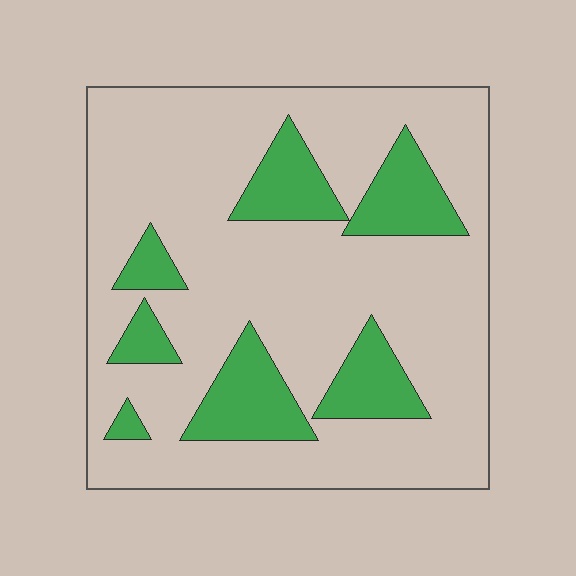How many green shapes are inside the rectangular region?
7.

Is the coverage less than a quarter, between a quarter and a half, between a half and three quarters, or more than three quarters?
Less than a quarter.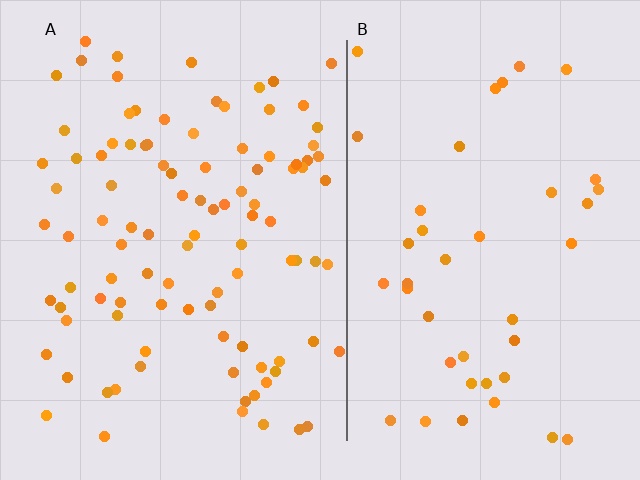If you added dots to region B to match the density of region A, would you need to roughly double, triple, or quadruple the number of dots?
Approximately double.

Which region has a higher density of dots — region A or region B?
A (the left).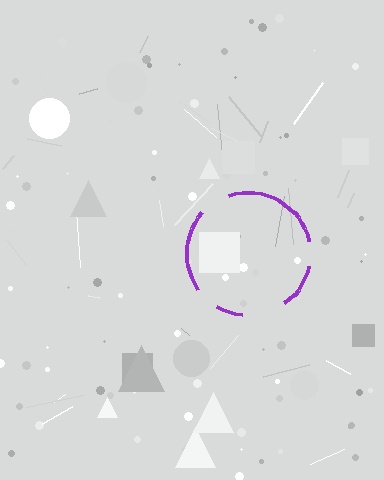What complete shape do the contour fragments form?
The contour fragments form a circle.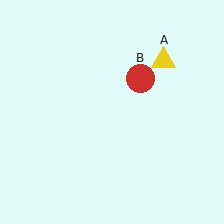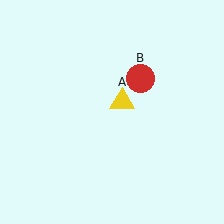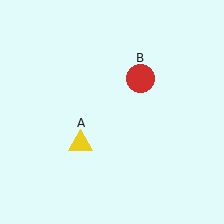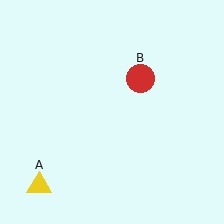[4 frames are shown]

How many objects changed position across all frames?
1 object changed position: yellow triangle (object A).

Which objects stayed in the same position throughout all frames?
Red circle (object B) remained stationary.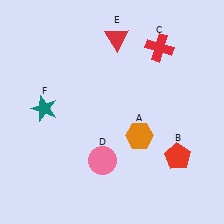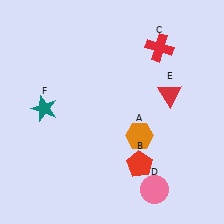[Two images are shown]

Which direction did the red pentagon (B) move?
The red pentagon (B) moved left.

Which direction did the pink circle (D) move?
The pink circle (D) moved right.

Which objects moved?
The objects that moved are: the red pentagon (B), the pink circle (D), the red triangle (E).